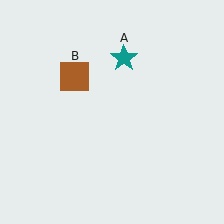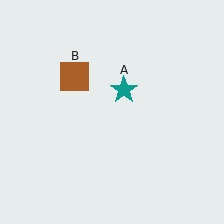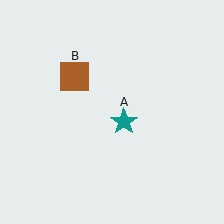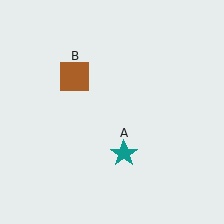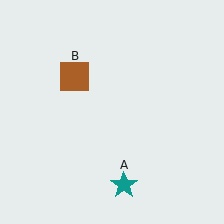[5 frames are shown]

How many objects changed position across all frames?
1 object changed position: teal star (object A).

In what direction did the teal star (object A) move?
The teal star (object A) moved down.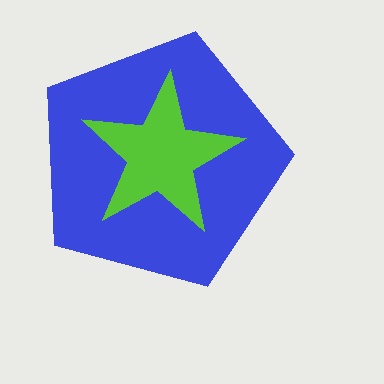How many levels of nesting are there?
2.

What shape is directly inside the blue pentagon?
The lime star.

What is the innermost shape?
The lime star.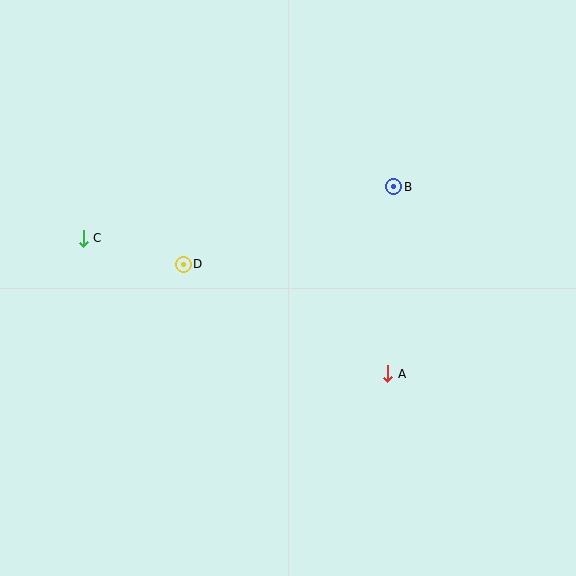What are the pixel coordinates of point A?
Point A is at (388, 374).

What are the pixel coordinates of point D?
Point D is at (183, 264).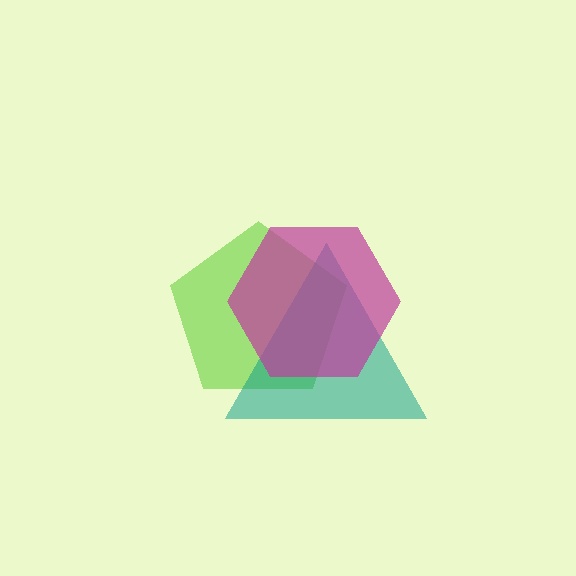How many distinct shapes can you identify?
There are 3 distinct shapes: a lime pentagon, a teal triangle, a magenta hexagon.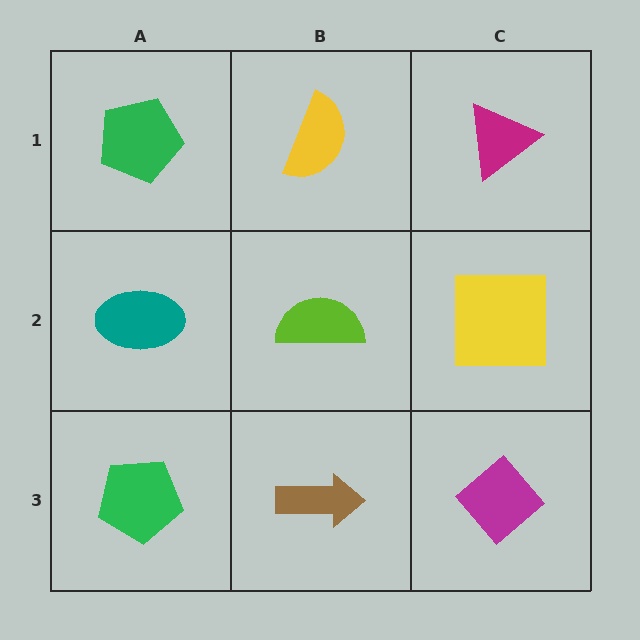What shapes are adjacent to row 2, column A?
A green pentagon (row 1, column A), a green pentagon (row 3, column A), a lime semicircle (row 2, column B).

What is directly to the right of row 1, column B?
A magenta triangle.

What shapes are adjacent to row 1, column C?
A yellow square (row 2, column C), a yellow semicircle (row 1, column B).